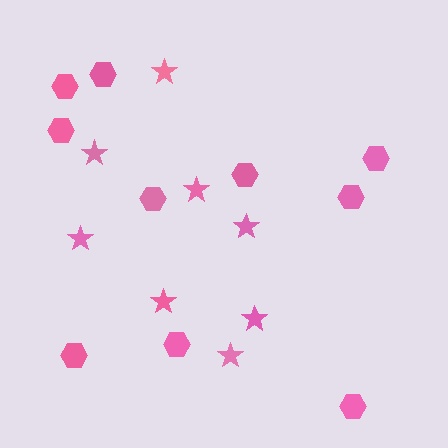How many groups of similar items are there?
There are 2 groups: one group of stars (8) and one group of hexagons (10).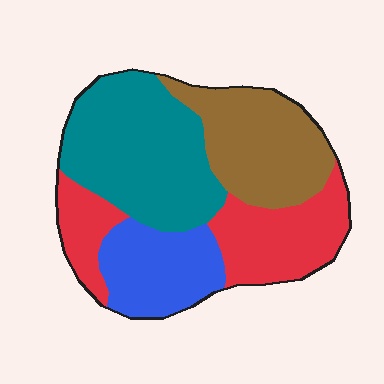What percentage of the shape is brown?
Brown covers about 25% of the shape.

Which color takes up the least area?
Blue, at roughly 15%.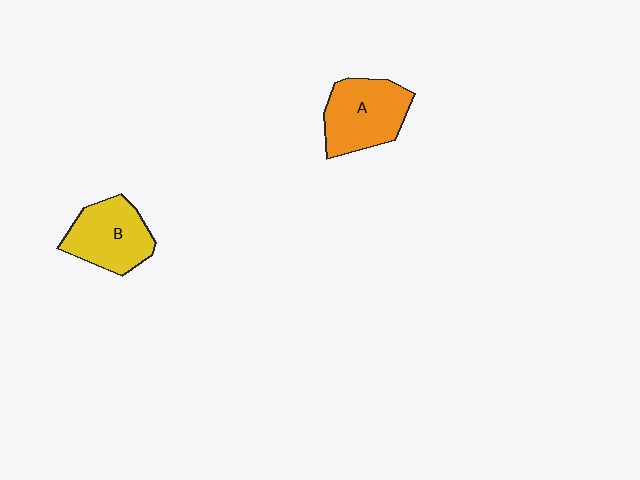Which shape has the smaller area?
Shape B (yellow).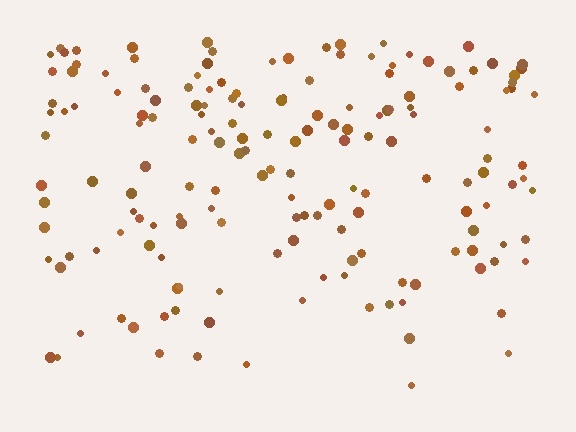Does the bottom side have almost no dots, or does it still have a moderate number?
Still a moderate number, just noticeably fewer than the top.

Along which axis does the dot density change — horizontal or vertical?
Vertical.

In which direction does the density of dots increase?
From bottom to top, with the top side densest.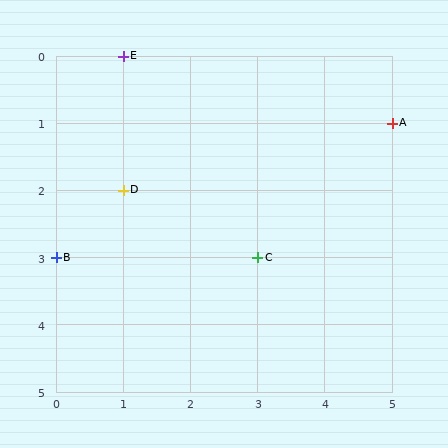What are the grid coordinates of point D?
Point D is at grid coordinates (1, 2).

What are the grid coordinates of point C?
Point C is at grid coordinates (3, 3).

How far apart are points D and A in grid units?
Points D and A are 4 columns and 1 row apart (about 4.1 grid units diagonally).